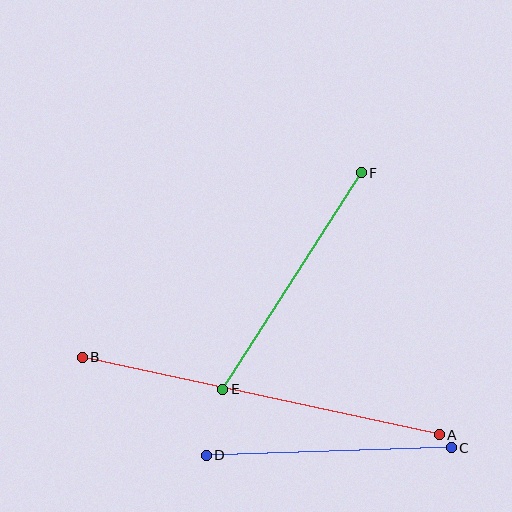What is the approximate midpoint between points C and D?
The midpoint is at approximately (329, 451) pixels.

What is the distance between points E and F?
The distance is approximately 257 pixels.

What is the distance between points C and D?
The distance is approximately 245 pixels.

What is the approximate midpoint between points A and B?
The midpoint is at approximately (261, 396) pixels.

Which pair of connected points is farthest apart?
Points A and B are farthest apart.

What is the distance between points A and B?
The distance is approximately 365 pixels.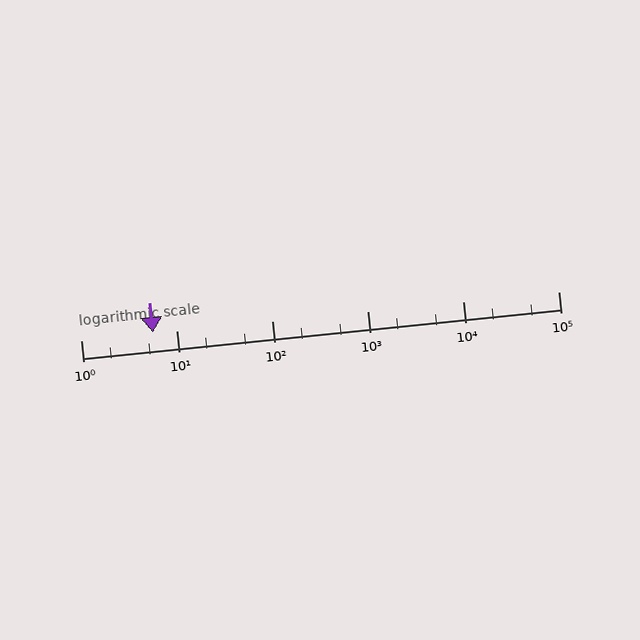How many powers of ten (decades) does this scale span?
The scale spans 5 decades, from 1 to 100000.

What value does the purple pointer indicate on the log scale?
The pointer indicates approximately 5.7.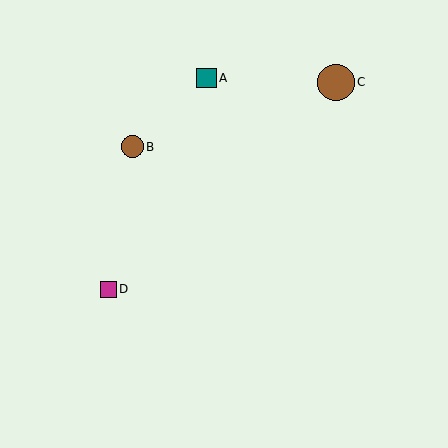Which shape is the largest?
The brown circle (labeled C) is the largest.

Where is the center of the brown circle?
The center of the brown circle is at (132, 147).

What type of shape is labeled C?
Shape C is a brown circle.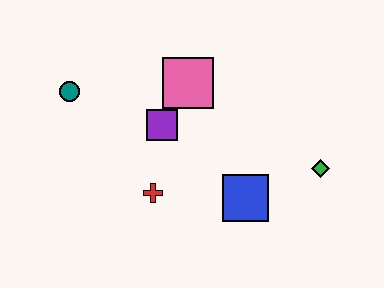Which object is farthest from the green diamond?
The teal circle is farthest from the green diamond.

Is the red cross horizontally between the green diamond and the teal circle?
Yes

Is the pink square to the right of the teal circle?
Yes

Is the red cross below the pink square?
Yes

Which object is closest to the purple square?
The pink square is closest to the purple square.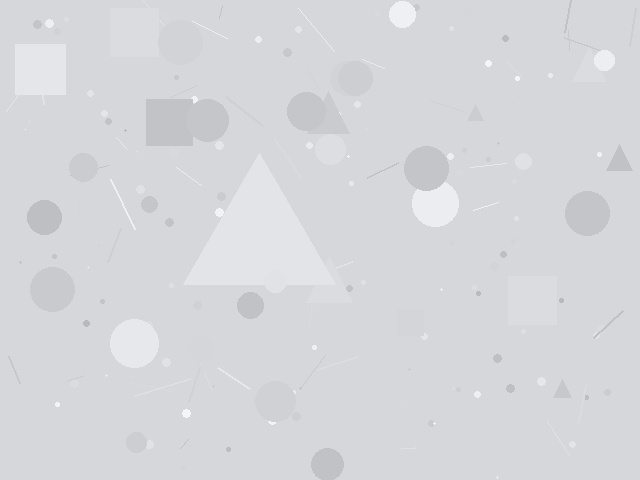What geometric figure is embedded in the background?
A triangle is embedded in the background.